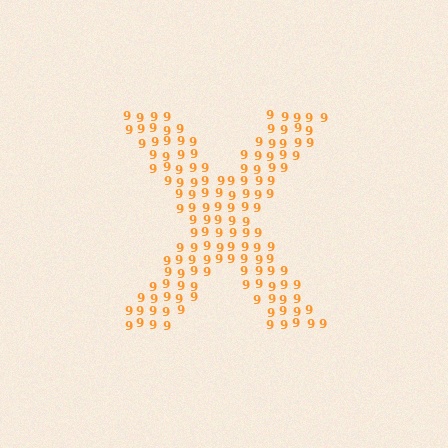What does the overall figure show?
The overall figure shows the letter X.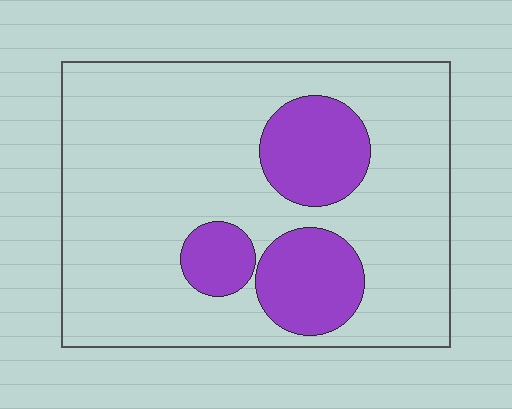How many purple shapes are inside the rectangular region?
3.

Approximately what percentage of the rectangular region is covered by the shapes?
Approximately 20%.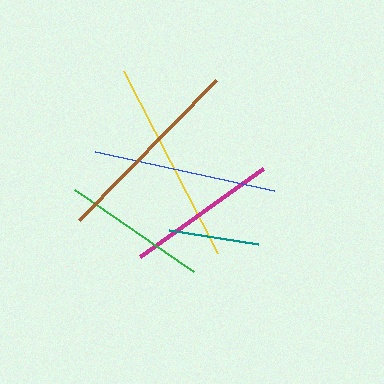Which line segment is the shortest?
The teal line is the shortest at approximately 91 pixels.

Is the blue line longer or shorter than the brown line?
The brown line is longer than the blue line.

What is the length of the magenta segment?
The magenta segment is approximately 152 pixels long.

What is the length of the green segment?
The green segment is approximately 144 pixels long.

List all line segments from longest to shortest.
From longest to shortest: yellow, brown, blue, magenta, green, teal.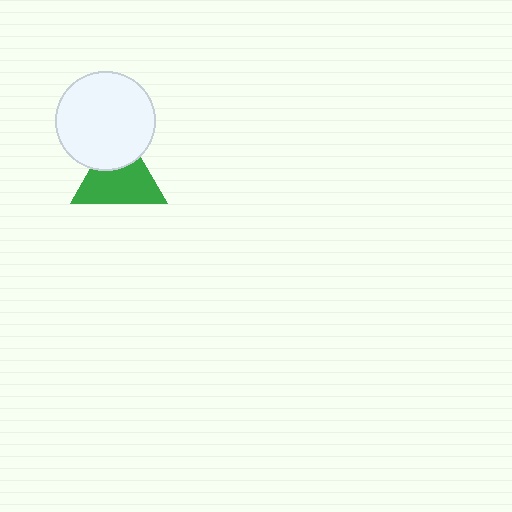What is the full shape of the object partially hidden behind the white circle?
The partially hidden object is a green triangle.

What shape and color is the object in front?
The object in front is a white circle.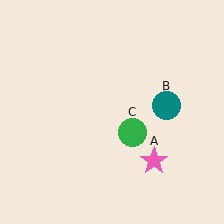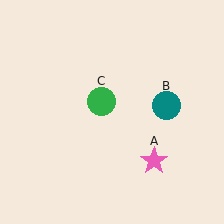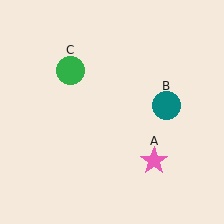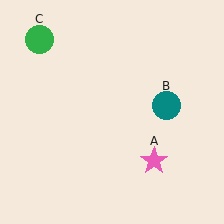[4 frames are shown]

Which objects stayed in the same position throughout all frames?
Pink star (object A) and teal circle (object B) remained stationary.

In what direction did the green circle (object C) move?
The green circle (object C) moved up and to the left.